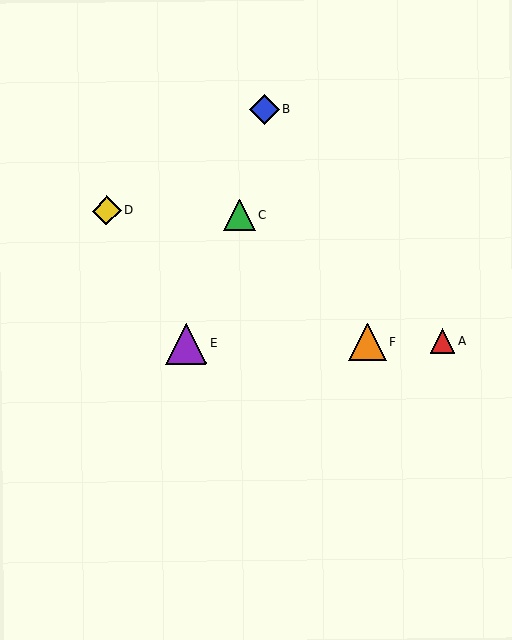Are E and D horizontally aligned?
No, E is at y≈344 and D is at y≈211.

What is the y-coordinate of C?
Object C is at y≈215.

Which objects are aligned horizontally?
Objects A, E, F are aligned horizontally.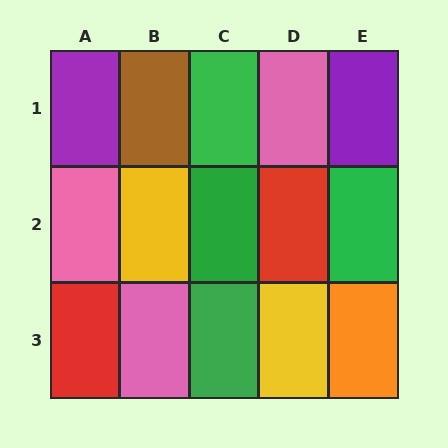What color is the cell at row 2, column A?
Pink.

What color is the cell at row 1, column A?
Purple.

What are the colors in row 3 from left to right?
Red, pink, green, yellow, orange.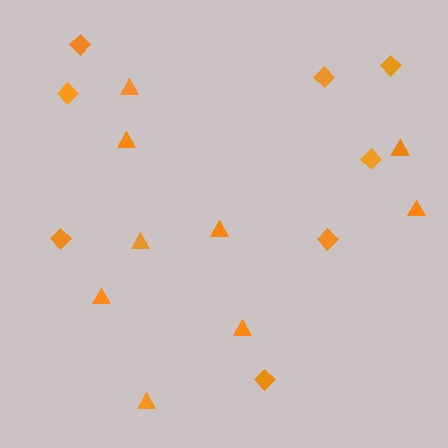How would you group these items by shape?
There are 2 groups: one group of triangles (9) and one group of diamonds (8).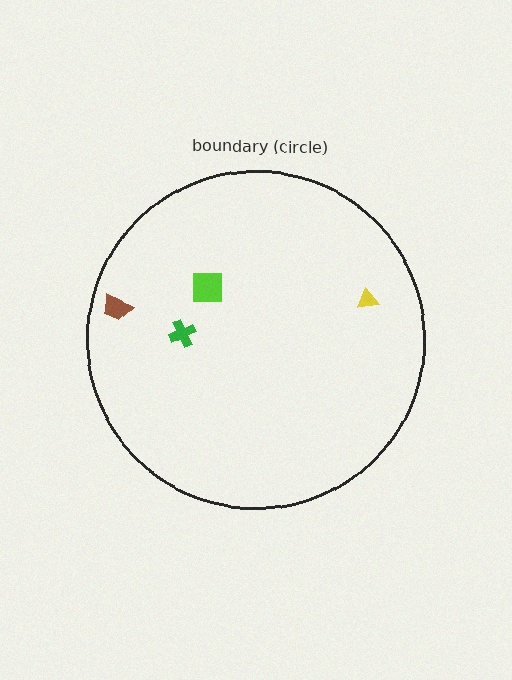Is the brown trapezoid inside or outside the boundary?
Inside.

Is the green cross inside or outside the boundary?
Inside.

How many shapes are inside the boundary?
4 inside, 0 outside.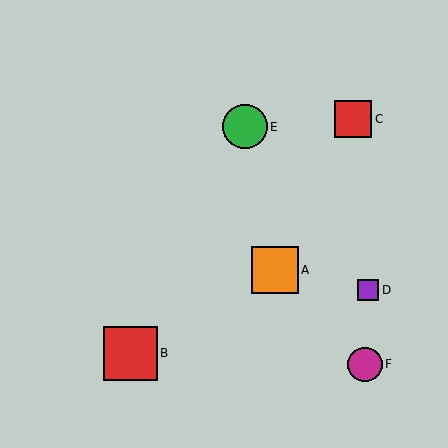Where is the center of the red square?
The center of the red square is at (353, 119).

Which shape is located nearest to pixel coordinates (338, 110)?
The red square (labeled C) at (353, 119) is nearest to that location.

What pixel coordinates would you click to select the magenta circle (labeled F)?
Click at (365, 364) to select the magenta circle F.